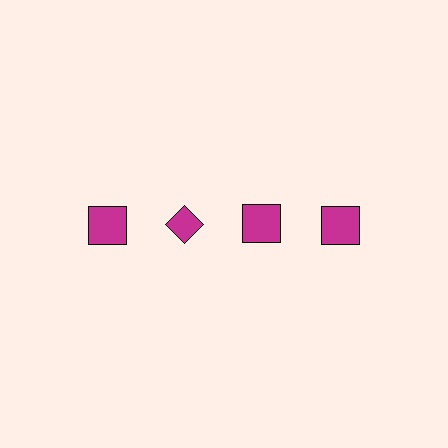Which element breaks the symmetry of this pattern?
The magenta diamond in the top row, second from left column breaks the symmetry. All other shapes are magenta squares.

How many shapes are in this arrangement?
There are 4 shapes arranged in a grid pattern.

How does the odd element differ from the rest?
It has a different shape: diamond instead of square.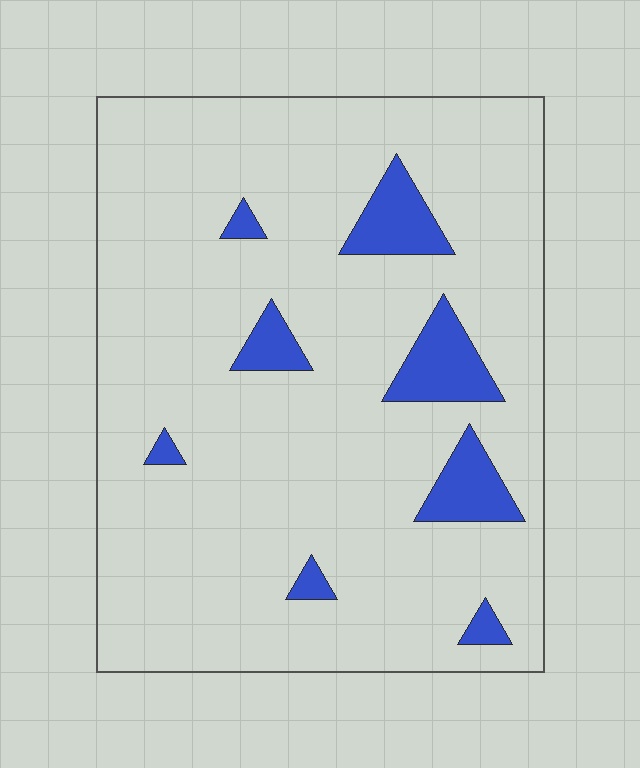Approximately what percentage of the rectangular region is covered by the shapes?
Approximately 10%.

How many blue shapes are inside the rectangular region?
8.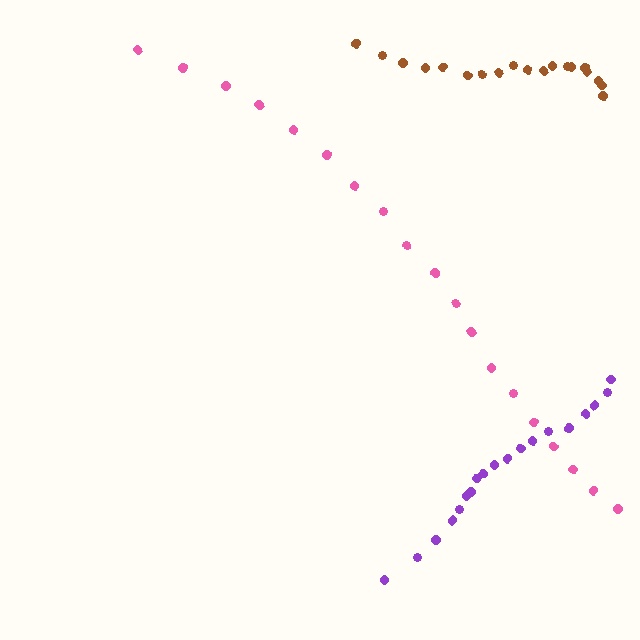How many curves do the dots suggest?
There are 3 distinct paths.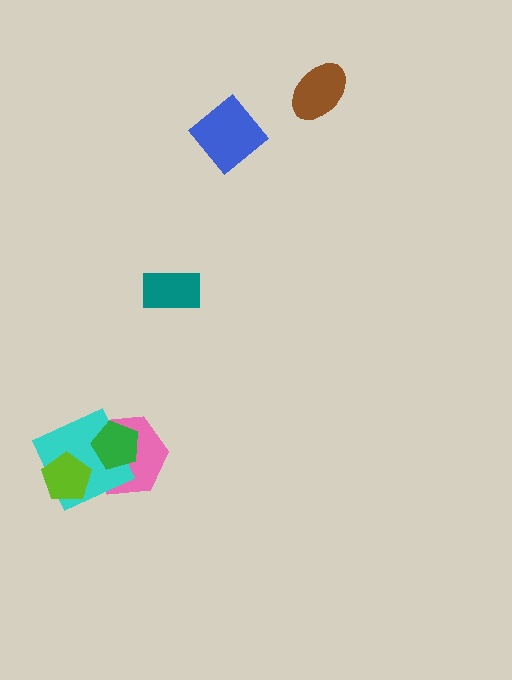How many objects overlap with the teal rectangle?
0 objects overlap with the teal rectangle.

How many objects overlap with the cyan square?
3 objects overlap with the cyan square.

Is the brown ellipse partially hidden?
No, no other shape covers it.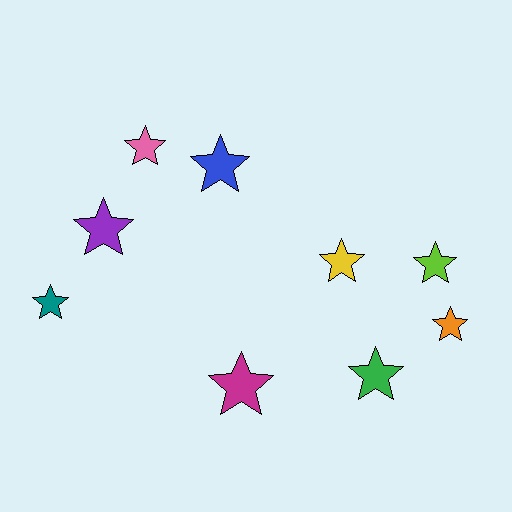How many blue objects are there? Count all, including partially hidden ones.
There is 1 blue object.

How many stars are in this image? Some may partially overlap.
There are 9 stars.